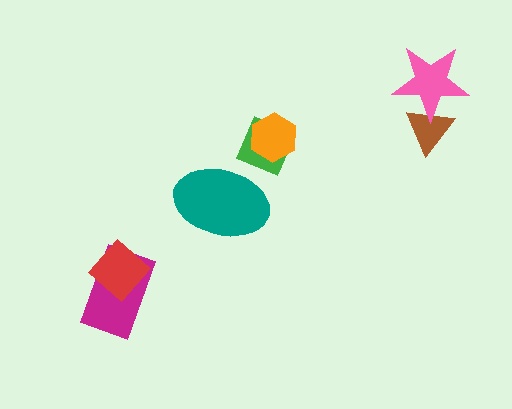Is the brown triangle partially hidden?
Yes, it is partially covered by another shape.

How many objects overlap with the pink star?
1 object overlaps with the pink star.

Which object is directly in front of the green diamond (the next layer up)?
The orange hexagon is directly in front of the green diamond.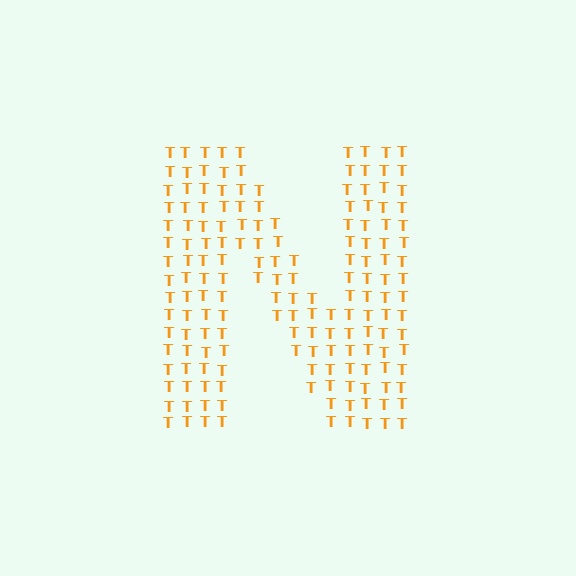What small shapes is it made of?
It is made of small letter T's.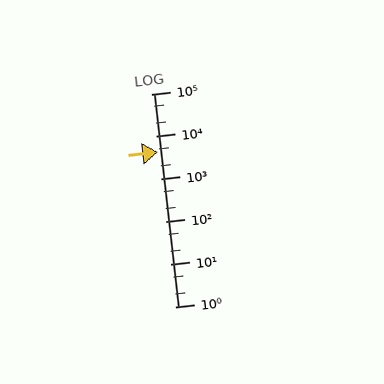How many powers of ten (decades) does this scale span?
The scale spans 5 decades, from 1 to 100000.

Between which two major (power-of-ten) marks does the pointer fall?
The pointer is between 1000 and 10000.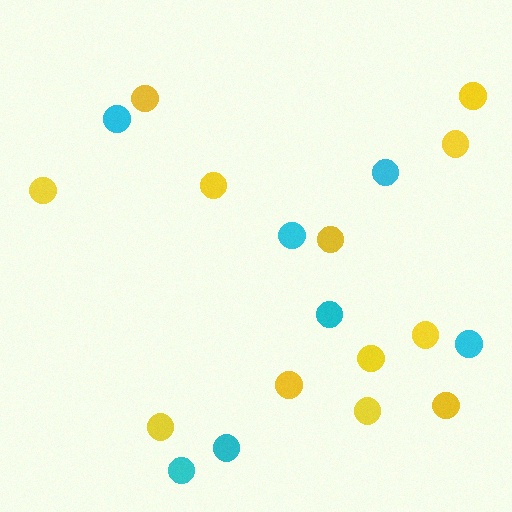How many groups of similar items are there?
There are 2 groups: one group of cyan circles (7) and one group of yellow circles (12).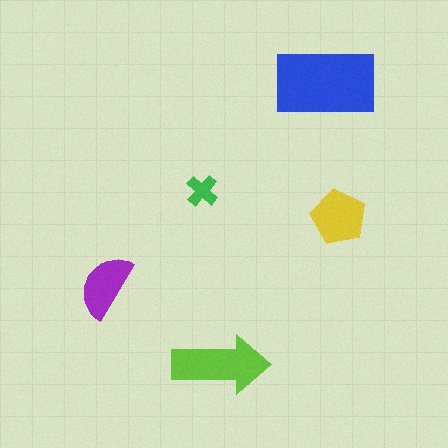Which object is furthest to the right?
The yellow pentagon is rightmost.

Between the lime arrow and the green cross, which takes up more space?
The lime arrow.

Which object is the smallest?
The green cross.